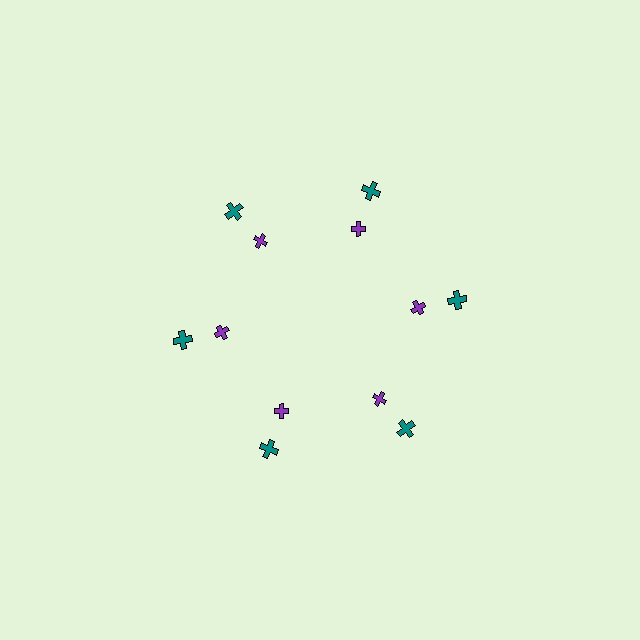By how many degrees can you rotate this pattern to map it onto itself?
The pattern maps onto itself every 60 degrees of rotation.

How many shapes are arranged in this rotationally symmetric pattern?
There are 12 shapes, arranged in 6 groups of 2.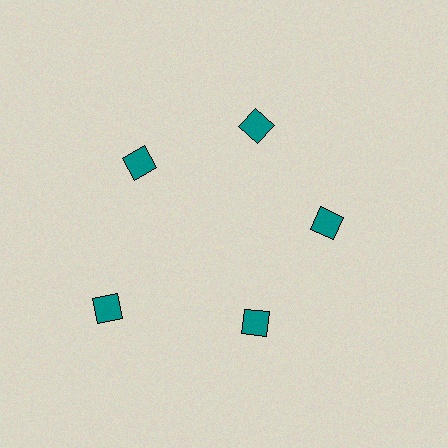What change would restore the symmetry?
The symmetry would be restored by moving it inward, back onto the ring so that all 5 diamonds sit at equal angles and equal distance from the center.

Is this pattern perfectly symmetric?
No. The 5 teal diamonds are arranged in a ring, but one element near the 8 o'clock position is pushed outward from the center, breaking the 5-fold rotational symmetry.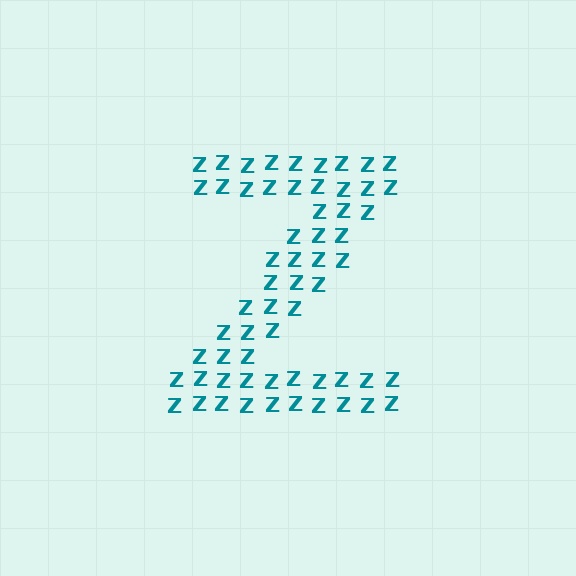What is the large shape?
The large shape is the letter Z.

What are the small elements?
The small elements are letter Z's.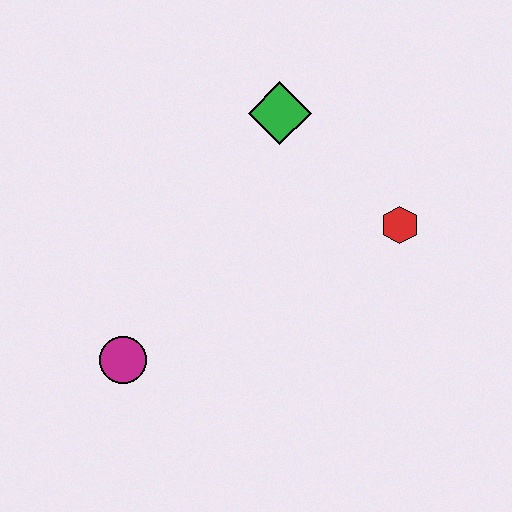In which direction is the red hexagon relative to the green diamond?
The red hexagon is to the right of the green diamond.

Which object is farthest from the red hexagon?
The magenta circle is farthest from the red hexagon.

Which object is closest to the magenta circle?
The green diamond is closest to the magenta circle.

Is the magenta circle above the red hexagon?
No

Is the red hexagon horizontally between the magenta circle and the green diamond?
No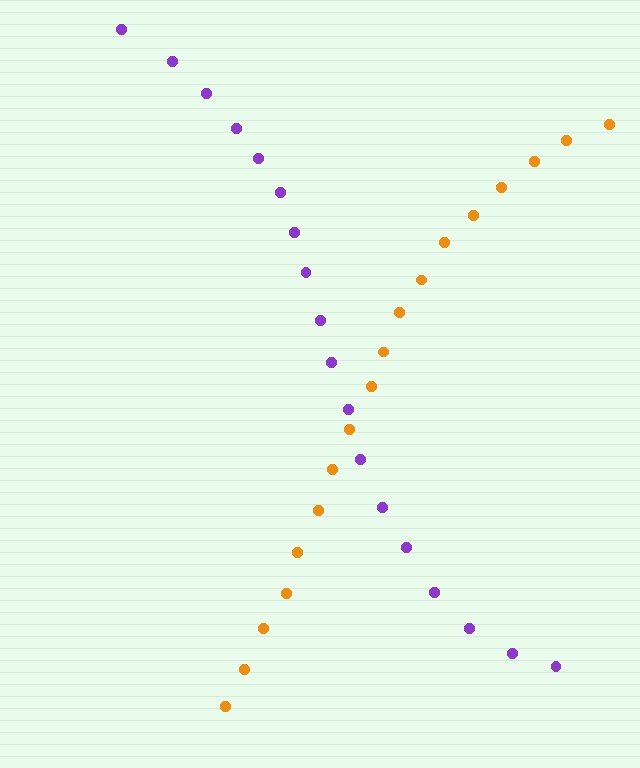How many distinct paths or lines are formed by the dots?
There are 2 distinct paths.